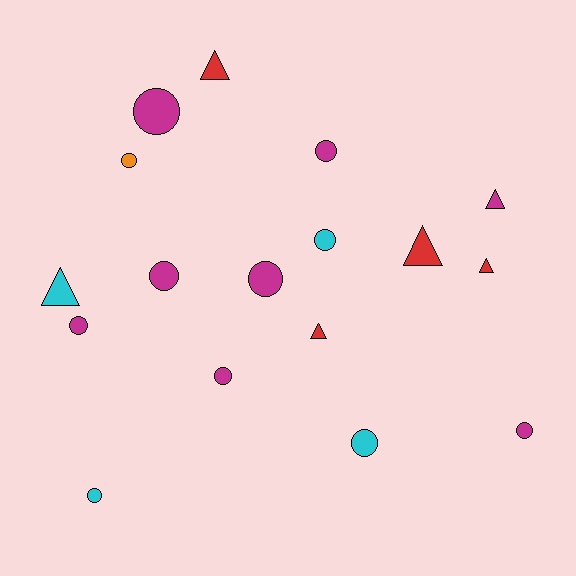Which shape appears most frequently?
Circle, with 11 objects.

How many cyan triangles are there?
There is 1 cyan triangle.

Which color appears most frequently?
Magenta, with 8 objects.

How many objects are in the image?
There are 17 objects.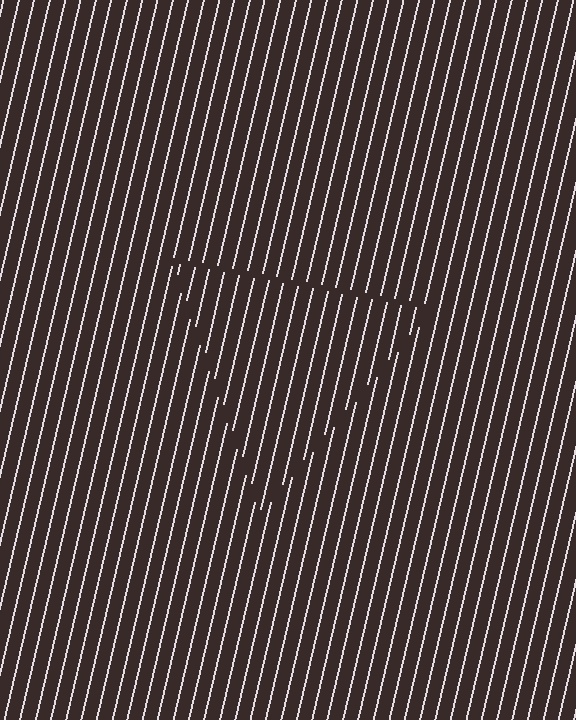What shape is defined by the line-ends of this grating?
An illusory triangle. The interior of the shape contains the same grating, shifted by half a period — the contour is defined by the phase discontinuity where line-ends from the inner and outer gratings abut.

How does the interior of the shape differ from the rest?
The interior of the shape contains the same grating, shifted by half a period — the contour is defined by the phase discontinuity where line-ends from the inner and outer gratings abut.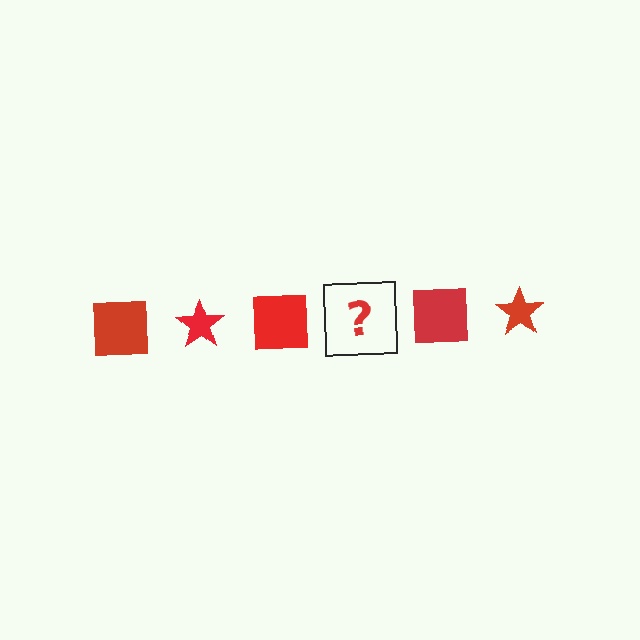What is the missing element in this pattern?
The missing element is a red star.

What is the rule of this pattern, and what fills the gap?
The rule is that the pattern cycles through square, star shapes in red. The gap should be filled with a red star.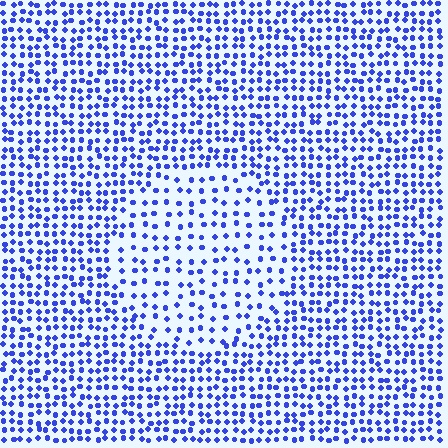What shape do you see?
I see a circle.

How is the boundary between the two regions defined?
The boundary is defined by a change in element density (approximately 1.8x ratio). All elements are the same color, size, and shape.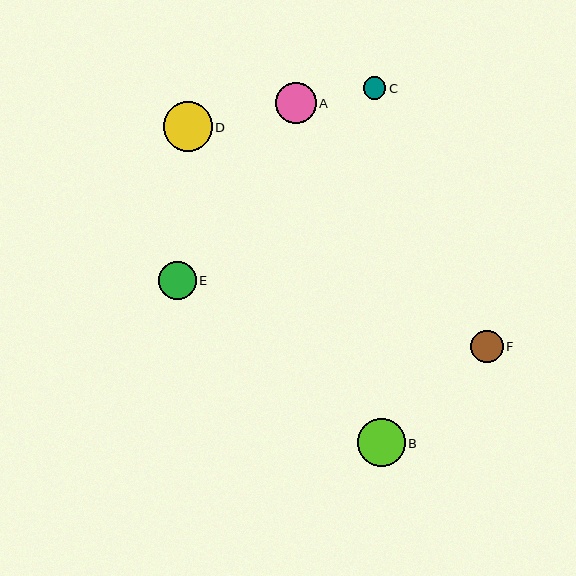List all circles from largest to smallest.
From largest to smallest: D, B, A, E, F, C.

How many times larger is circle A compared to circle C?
Circle A is approximately 1.8 times the size of circle C.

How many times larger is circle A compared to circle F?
Circle A is approximately 1.3 times the size of circle F.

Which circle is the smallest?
Circle C is the smallest with a size of approximately 23 pixels.